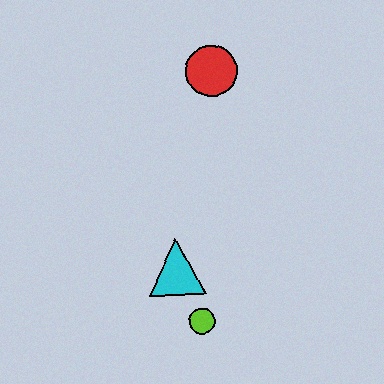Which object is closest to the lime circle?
The cyan triangle is closest to the lime circle.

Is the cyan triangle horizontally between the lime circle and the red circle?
No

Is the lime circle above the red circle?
No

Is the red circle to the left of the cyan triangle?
No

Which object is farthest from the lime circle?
The red circle is farthest from the lime circle.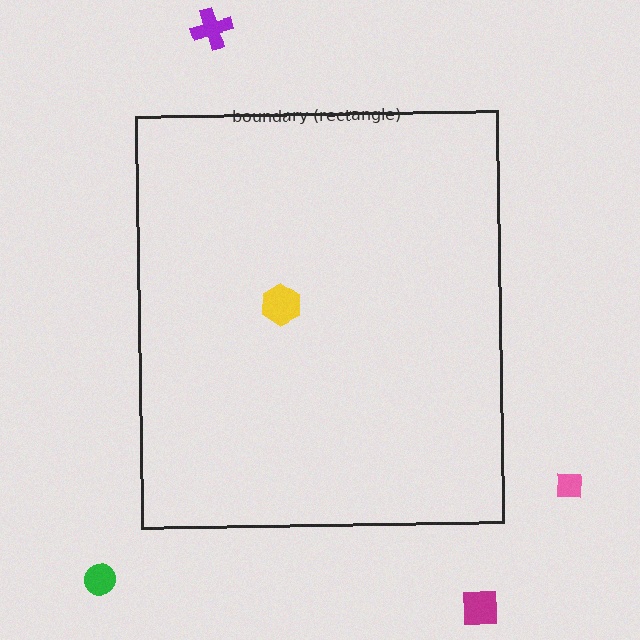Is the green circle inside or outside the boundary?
Outside.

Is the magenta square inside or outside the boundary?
Outside.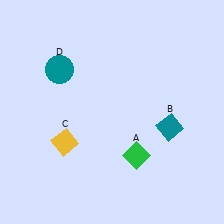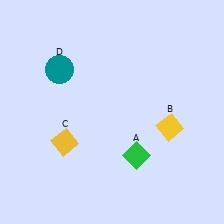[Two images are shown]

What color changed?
The diamond (B) changed from teal in Image 1 to yellow in Image 2.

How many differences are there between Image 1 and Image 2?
There is 1 difference between the two images.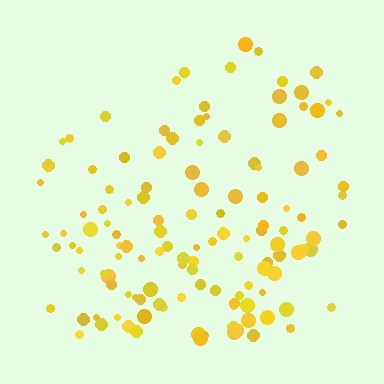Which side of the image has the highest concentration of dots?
The bottom.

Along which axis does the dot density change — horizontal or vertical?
Vertical.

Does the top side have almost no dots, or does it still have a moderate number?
Still a moderate number, just noticeably fewer than the bottom.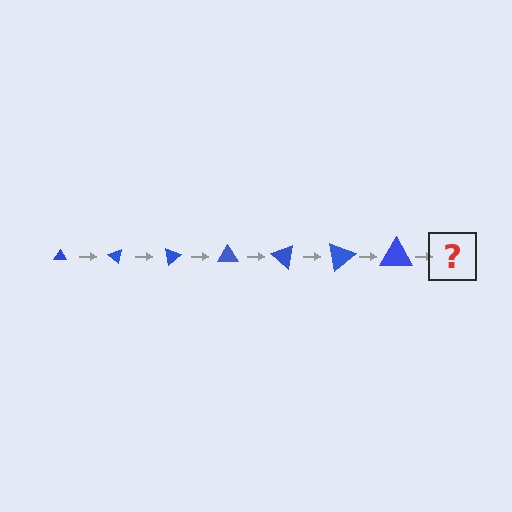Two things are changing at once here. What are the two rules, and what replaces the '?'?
The two rules are that the triangle grows larger each step and it rotates 40 degrees each step. The '?' should be a triangle, larger than the previous one and rotated 280 degrees from the start.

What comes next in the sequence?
The next element should be a triangle, larger than the previous one and rotated 280 degrees from the start.